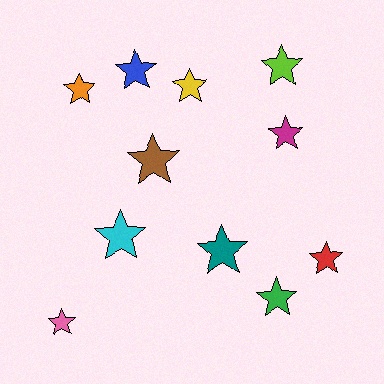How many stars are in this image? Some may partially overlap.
There are 11 stars.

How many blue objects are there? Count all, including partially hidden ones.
There is 1 blue object.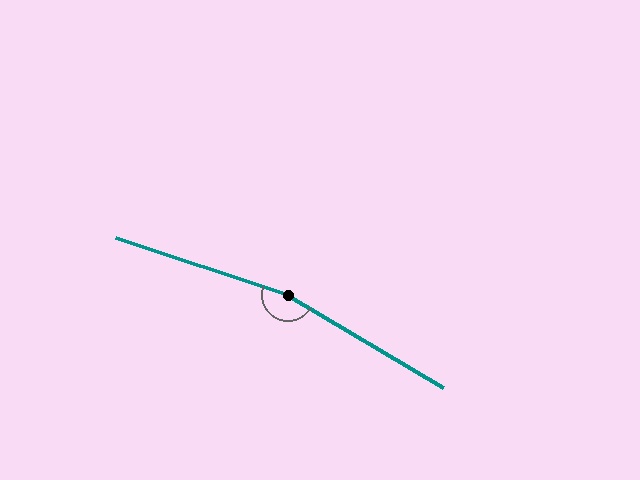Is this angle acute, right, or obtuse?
It is obtuse.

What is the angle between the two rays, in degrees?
Approximately 168 degrees.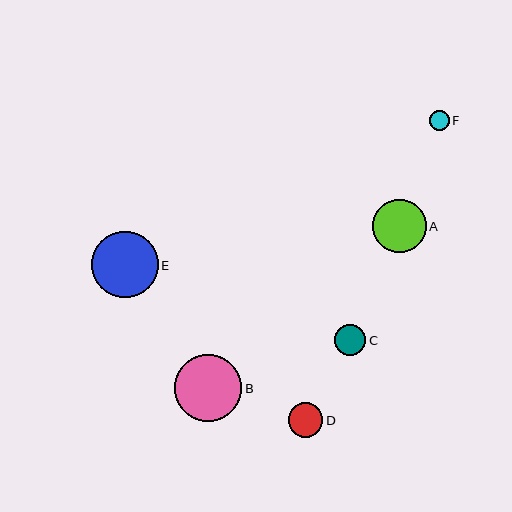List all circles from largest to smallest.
From largest to smallest: B, E, A, D, C, F.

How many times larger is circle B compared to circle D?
Circle B is approximately 1.9 times the size of circle D.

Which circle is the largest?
Circle B is the largest with a size of approximately 68 pixels.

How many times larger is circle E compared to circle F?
Circle E is approximately 3.3 times the size of circle F.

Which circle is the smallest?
Circle F is the smallest with a size of approximately 20 pixels.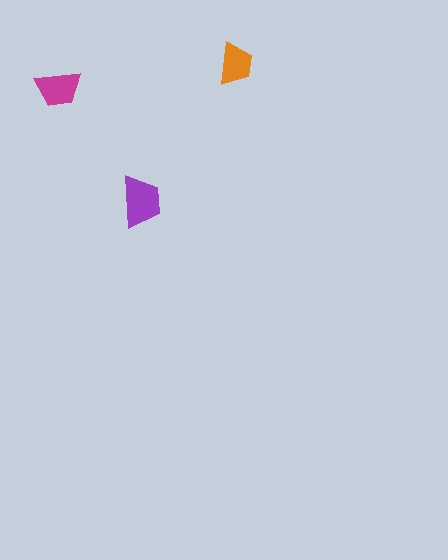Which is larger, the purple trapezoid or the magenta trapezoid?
The purple one.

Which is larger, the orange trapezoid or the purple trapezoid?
The purple one.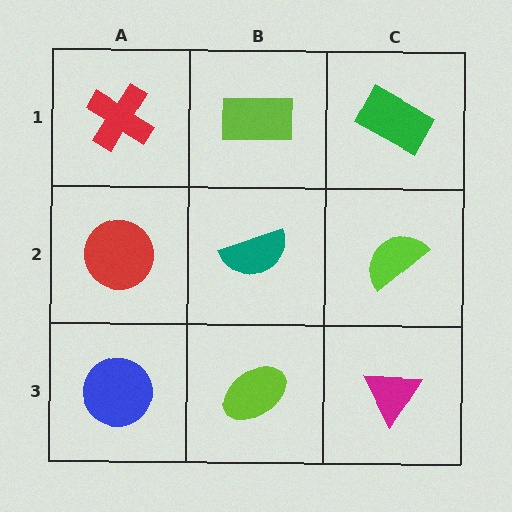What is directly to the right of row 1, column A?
A lime rectangle.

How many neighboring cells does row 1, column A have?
2.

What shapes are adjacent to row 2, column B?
A lime rectangle (row 1, column B), a lime ellipse (row 3, column B), a red circle (row 2, column A), a lime semicircle (row 2, column C).